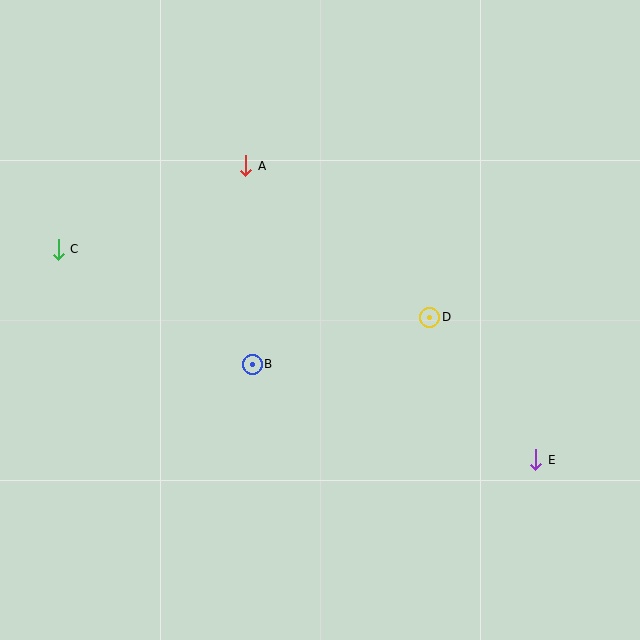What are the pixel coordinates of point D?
Point D is at (430, 317).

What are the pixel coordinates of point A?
Point A is at (246, 166).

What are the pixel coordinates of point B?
Point B is at (252, 364).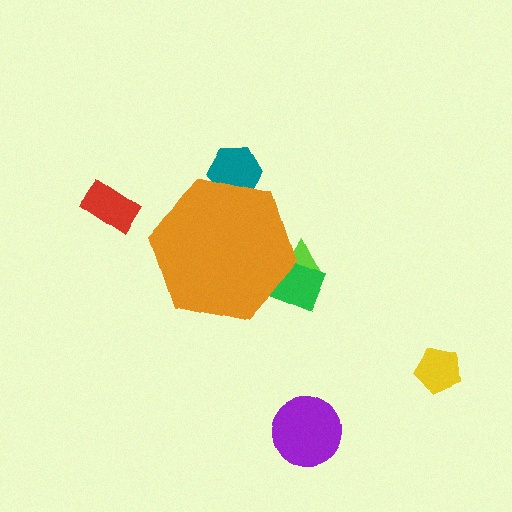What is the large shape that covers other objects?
An orange hexagon.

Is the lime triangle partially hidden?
Yes, the lime triangle is partially hidden behind the orange hexagon.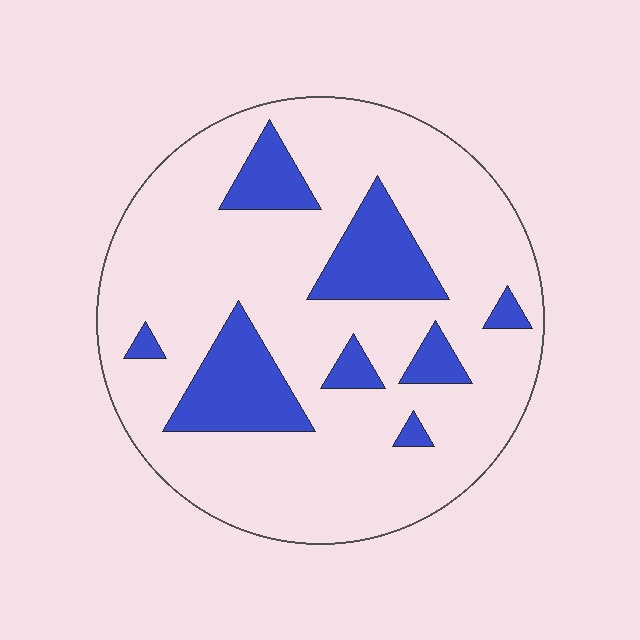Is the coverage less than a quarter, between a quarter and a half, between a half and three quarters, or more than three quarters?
Less than a quarter.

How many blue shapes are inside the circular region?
8.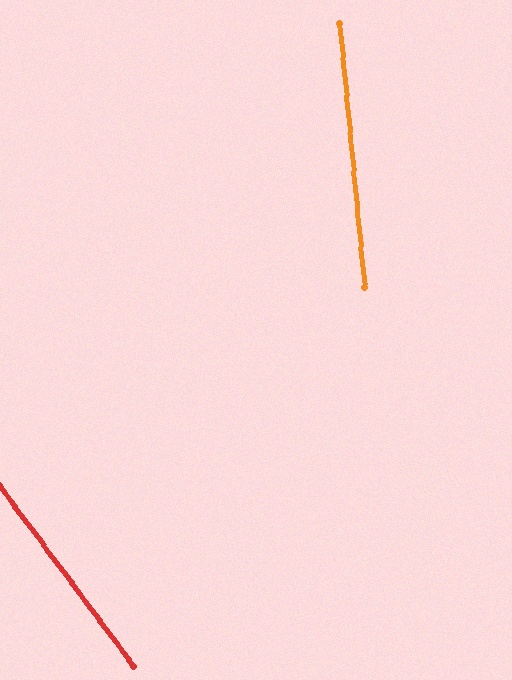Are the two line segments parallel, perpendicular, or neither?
Neither parallel nor perpendicular — they differ by about 31°.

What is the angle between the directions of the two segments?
Approximately 31 degrees.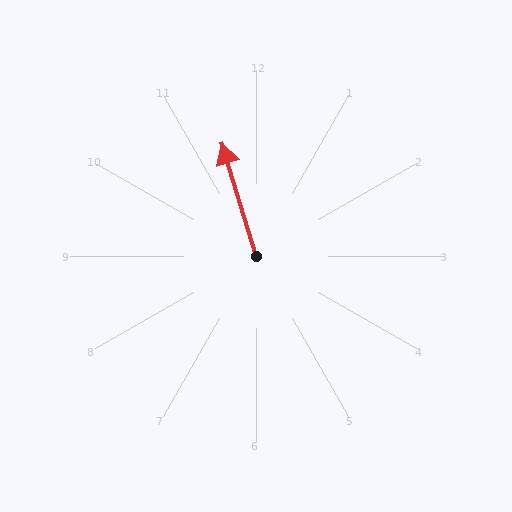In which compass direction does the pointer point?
North.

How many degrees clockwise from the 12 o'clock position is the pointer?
Approximately 343 degrees.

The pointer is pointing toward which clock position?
Roughly 11 o'clock.